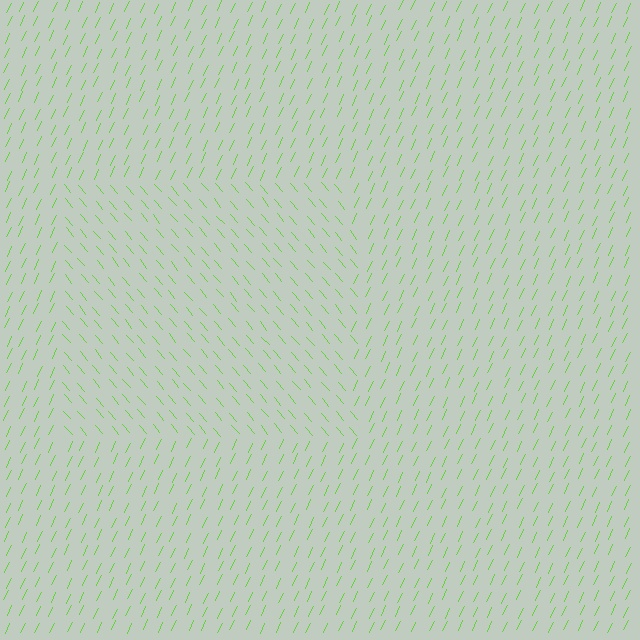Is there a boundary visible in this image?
Yes, there is a texture boundary formed by a change in line orientation.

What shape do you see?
I see a rectangle.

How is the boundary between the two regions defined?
The boundary is defined purely by a change in line orientation (approximately 66 degrees difference). All lines are the same color and thickness.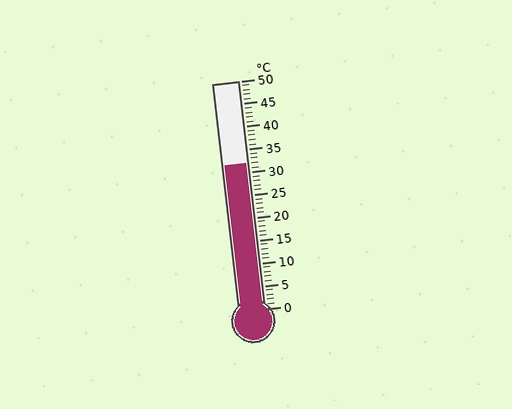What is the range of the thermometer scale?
The thermometer scale ranges from 0°C to 50°C.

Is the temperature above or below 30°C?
The temperature is above 30°C.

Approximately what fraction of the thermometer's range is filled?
The thermometer is filled to approximately 65% of its range.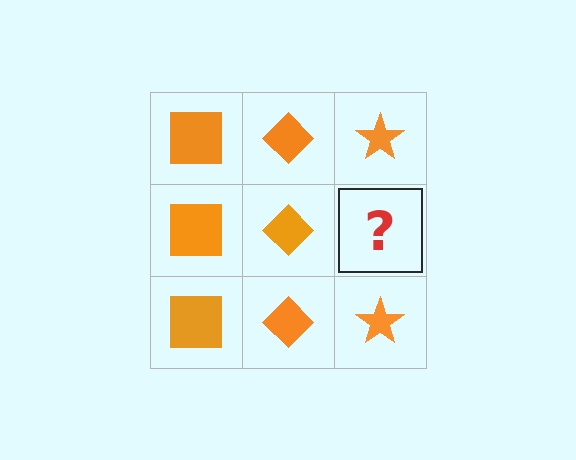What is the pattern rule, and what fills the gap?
The rule is that each column has a consistent shape. The gap should be filled with an orange star.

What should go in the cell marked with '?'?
The missing cell should contain an orange star.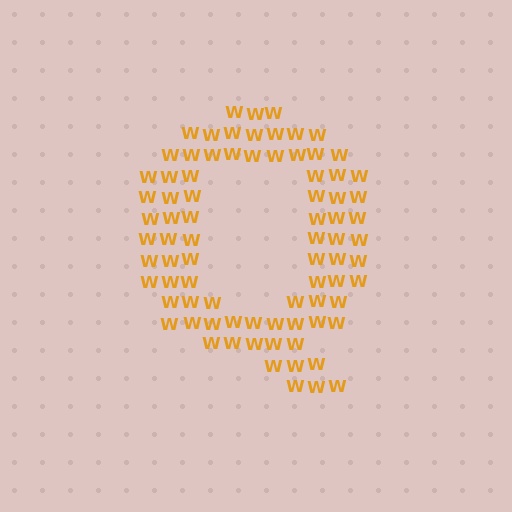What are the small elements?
The small elements are letter W's.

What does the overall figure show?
The overall figure shows the letter Q.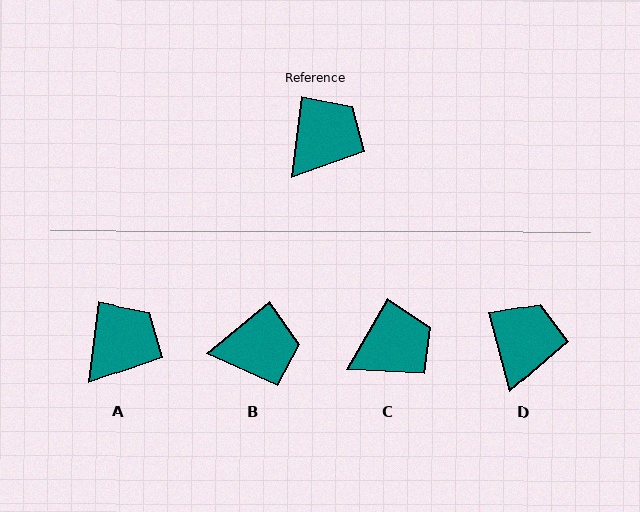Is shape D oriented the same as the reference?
No, it is off by about 21 degrees.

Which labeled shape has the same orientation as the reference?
A.